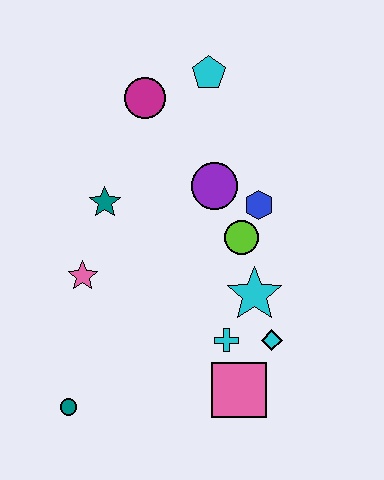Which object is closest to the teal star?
The pink star is closest to the teal star.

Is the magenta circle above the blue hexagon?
Yes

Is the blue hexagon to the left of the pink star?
No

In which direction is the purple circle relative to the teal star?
The purple circle is to the right of the teal star.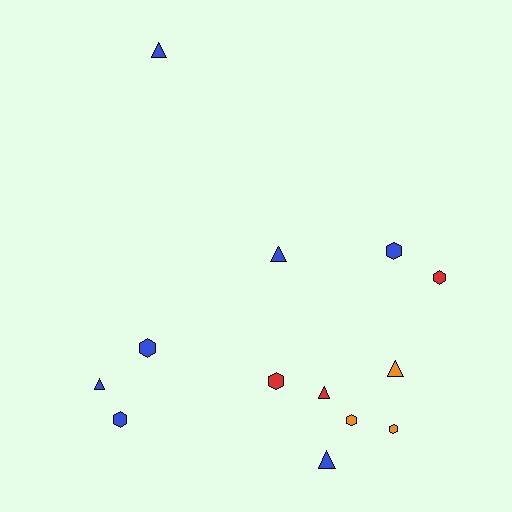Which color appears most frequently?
Blue, with 7 objects.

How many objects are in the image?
There are 13 objects.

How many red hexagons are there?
There are 2 red hexagons.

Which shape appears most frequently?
Hexagon, with 7 objects.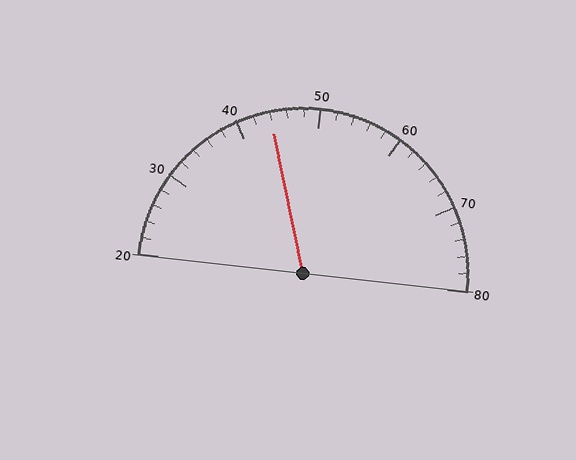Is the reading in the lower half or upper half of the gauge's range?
The reading is in the lower half of the range (20 to 80).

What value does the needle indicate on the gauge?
The needle indicates approximately 44.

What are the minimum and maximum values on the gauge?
The gauge ranges from 20 to 80.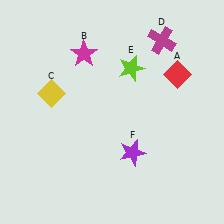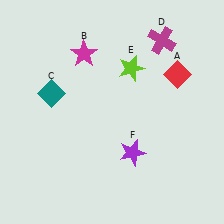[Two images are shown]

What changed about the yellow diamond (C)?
In Image 1, C is yellow. In Image 2, it changed to teal.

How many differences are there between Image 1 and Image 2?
There is 1 difference between the two images.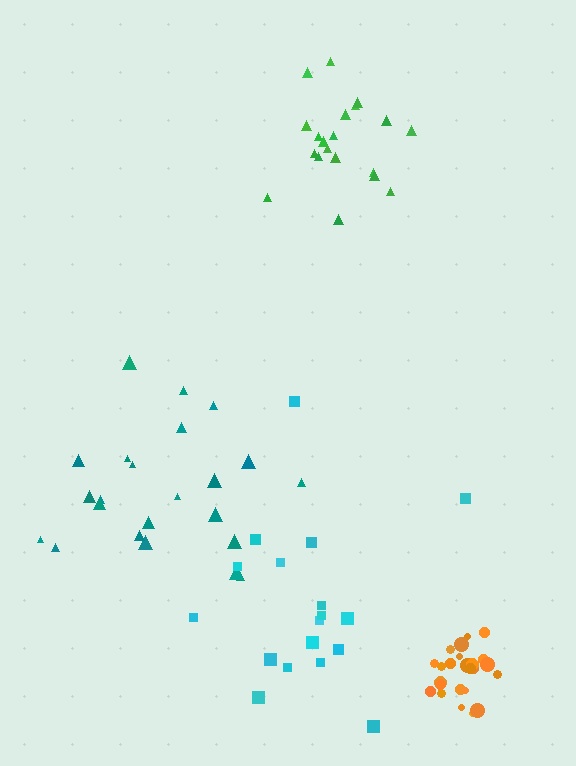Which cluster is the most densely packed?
Orange.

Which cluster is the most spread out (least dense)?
Cyan.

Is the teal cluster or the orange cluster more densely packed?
Orange.